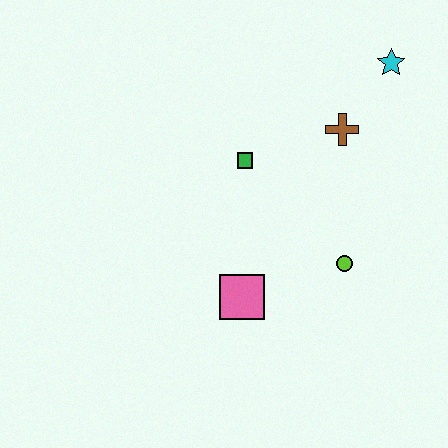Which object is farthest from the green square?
The cyan star is farthest from the green square.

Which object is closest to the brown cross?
The cyan star is closest to the brown cross.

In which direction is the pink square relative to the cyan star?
The pink square is below the cyan star.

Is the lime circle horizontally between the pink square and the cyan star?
Yes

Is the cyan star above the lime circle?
Yes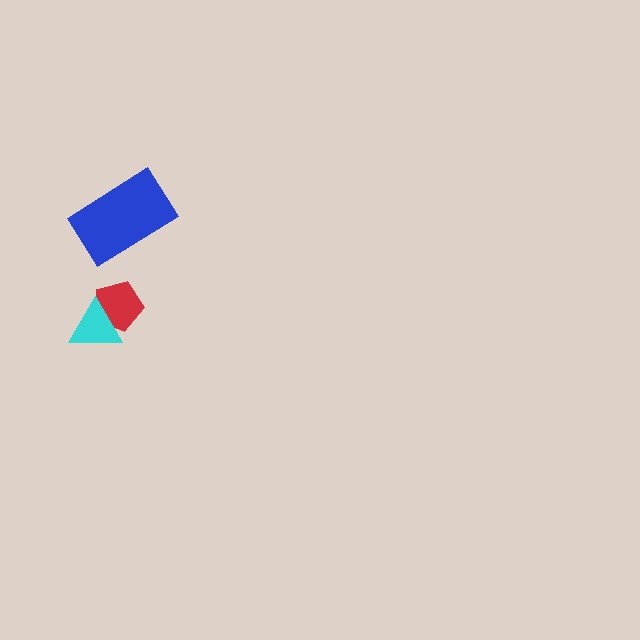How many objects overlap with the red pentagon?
1 object overlaps with the red pentagon.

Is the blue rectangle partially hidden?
No, no other shape covers it.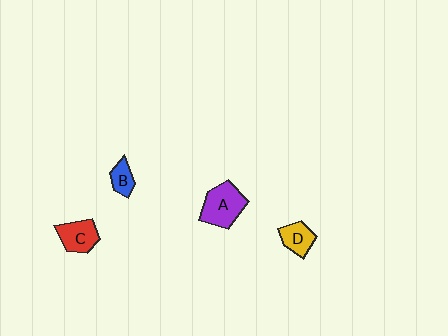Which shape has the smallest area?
Shape B (blue).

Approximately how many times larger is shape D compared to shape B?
Approximately 1.3 times.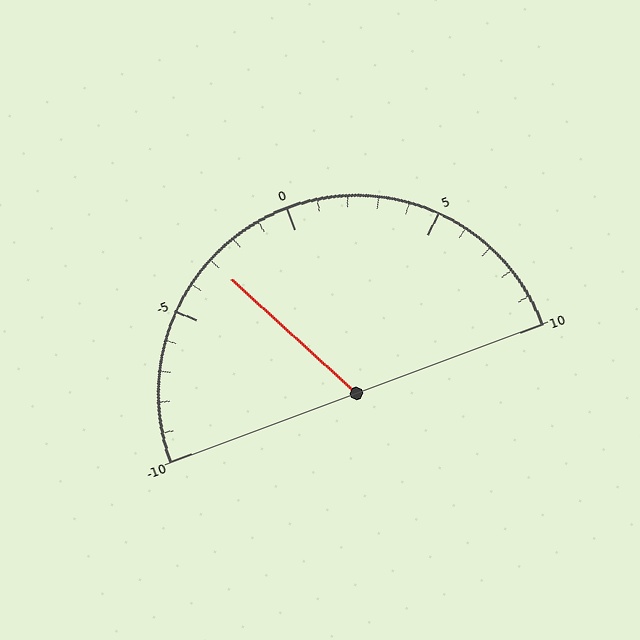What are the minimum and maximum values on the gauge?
The gauge ranges from -10 to 10.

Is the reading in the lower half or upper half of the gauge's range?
The reading is in the lower half of the range (-10 to 10).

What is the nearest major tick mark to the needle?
The nearest major tick mark is -5.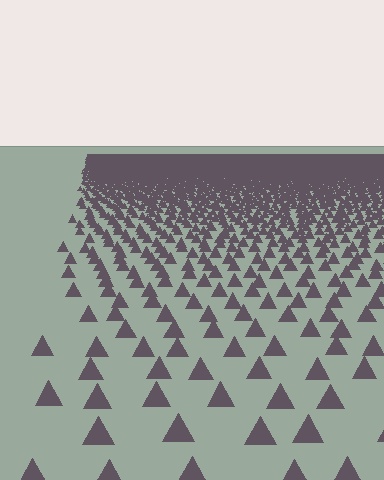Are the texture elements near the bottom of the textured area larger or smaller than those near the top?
Larger. Near the bottom, elements are closer to the viewer and appear at a bigger on-screen size.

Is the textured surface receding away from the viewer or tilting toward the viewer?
The surface is receding away from the viewer. Texture elements get smaller and denser toward the top.